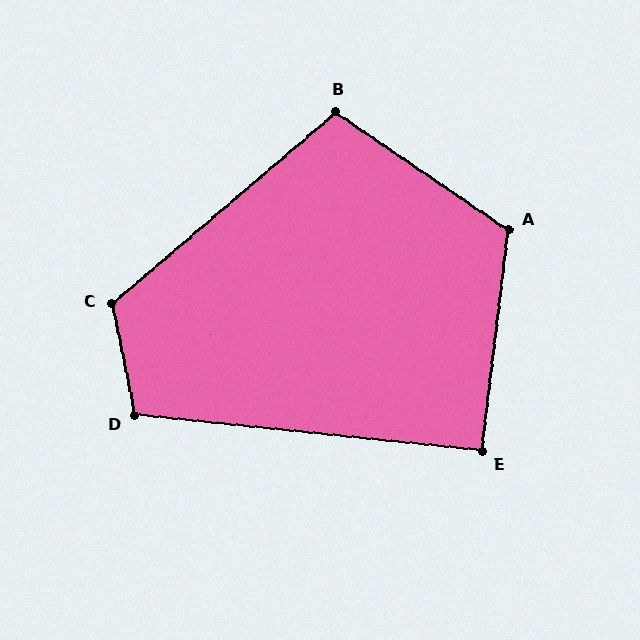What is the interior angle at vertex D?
Approximately 107 degrees (obtuse).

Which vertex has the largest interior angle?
C, at approximately 119 degrees.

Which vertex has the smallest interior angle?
E, at approximately 91 degrees.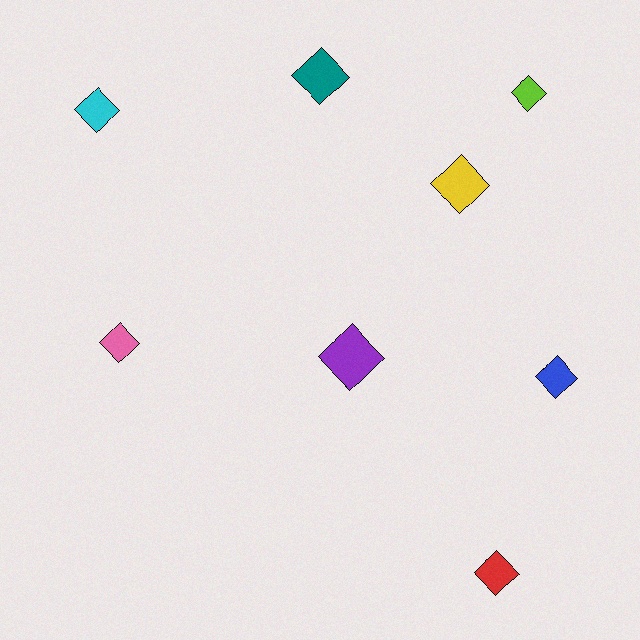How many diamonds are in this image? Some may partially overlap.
There are 8 diamonds.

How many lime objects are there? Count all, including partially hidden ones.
There is 1 lime object.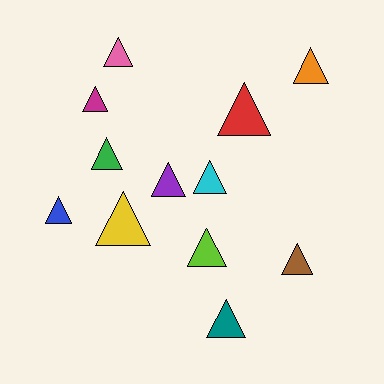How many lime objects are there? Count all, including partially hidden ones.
There is 1 lime object.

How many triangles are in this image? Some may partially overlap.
There are 12 triangles.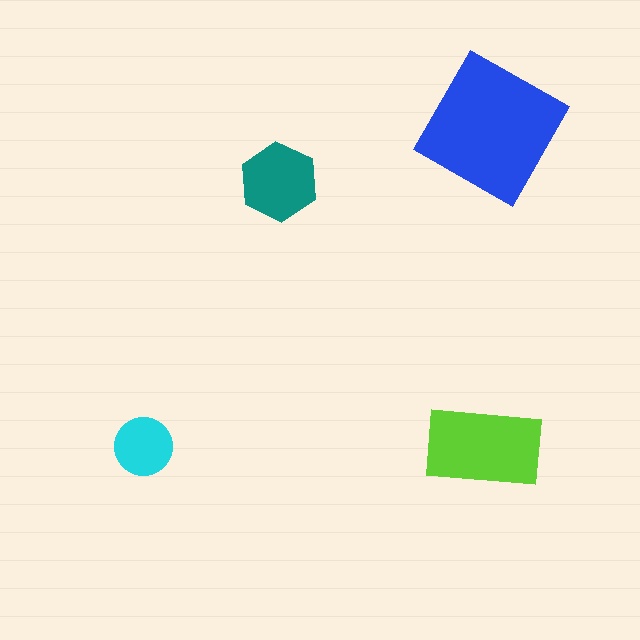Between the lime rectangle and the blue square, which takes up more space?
The blue square.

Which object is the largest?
The blue square.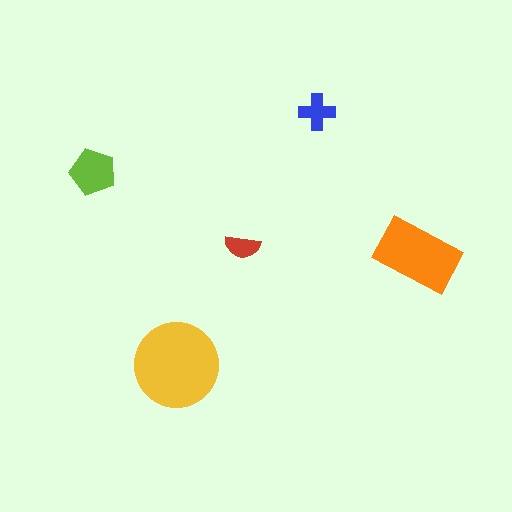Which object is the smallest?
The red semicircle.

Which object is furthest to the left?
The lime pentagon is leftmost.